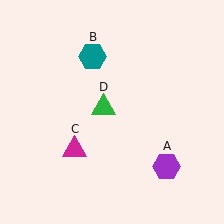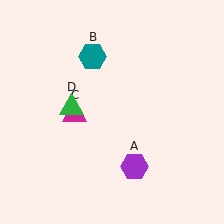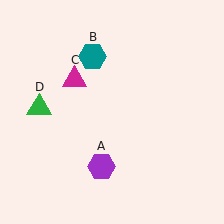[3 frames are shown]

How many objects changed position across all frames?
3 objects changed position: purple hexagon (object A), magenta triangle (object C), green triangle (object D).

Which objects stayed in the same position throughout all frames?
Teal hexagon (object B) remained stationary.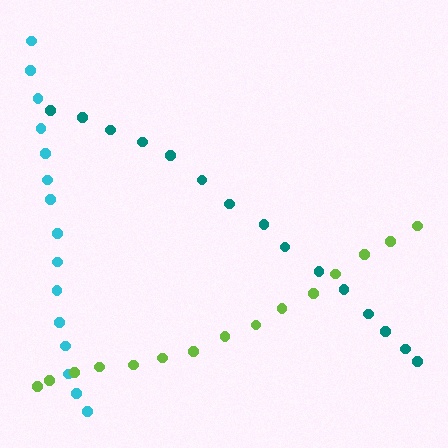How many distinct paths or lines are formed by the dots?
There are 3 distinct paths.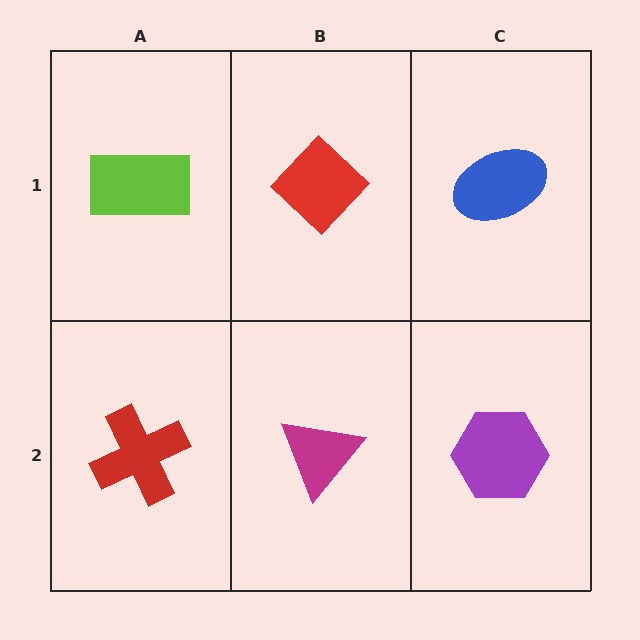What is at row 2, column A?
A red cross.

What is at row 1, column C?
A blue ellipse.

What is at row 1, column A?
A lime rectangle.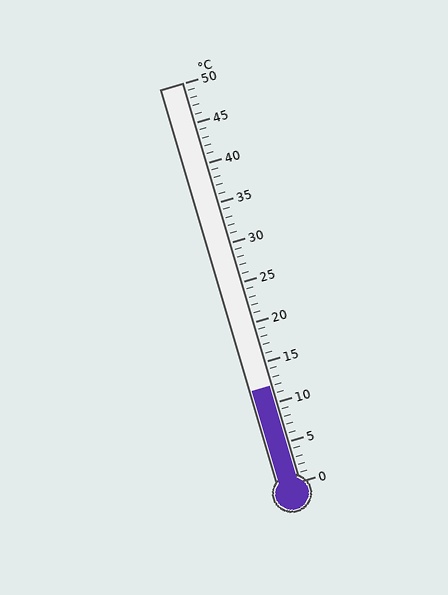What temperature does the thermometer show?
The thermometer shows approximately 12°C.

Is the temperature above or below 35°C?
The temperature is below 35°C.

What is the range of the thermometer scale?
The thermometer scale ranges from 0°C to 50°C.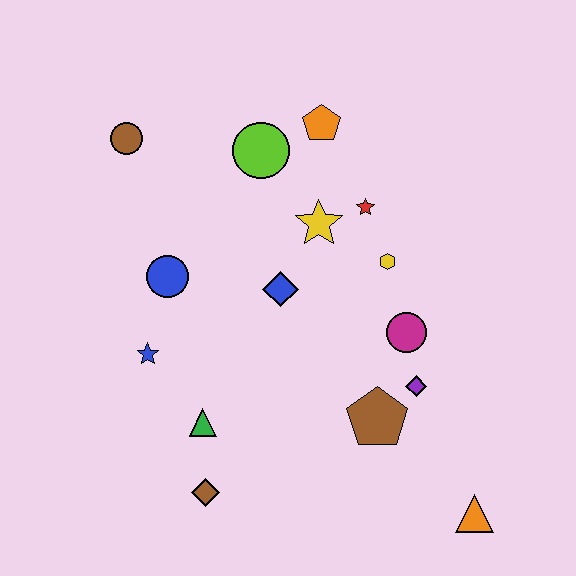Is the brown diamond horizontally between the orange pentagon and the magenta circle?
No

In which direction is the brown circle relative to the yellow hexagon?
The brown circle is to the left of the yellow hexagon.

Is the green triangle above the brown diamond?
Yes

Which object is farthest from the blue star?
The orange triangle is farthest from the blue star.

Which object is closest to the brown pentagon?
The purple diamond is closest to the brown pentagon.